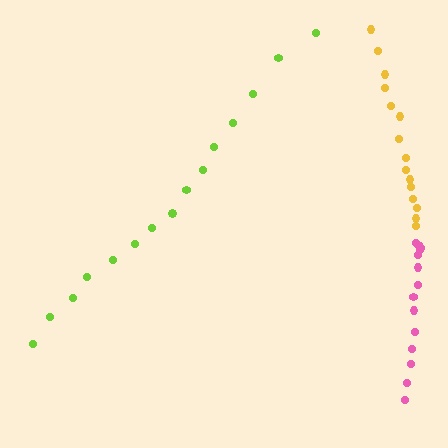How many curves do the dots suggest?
There are 3 distinct paths.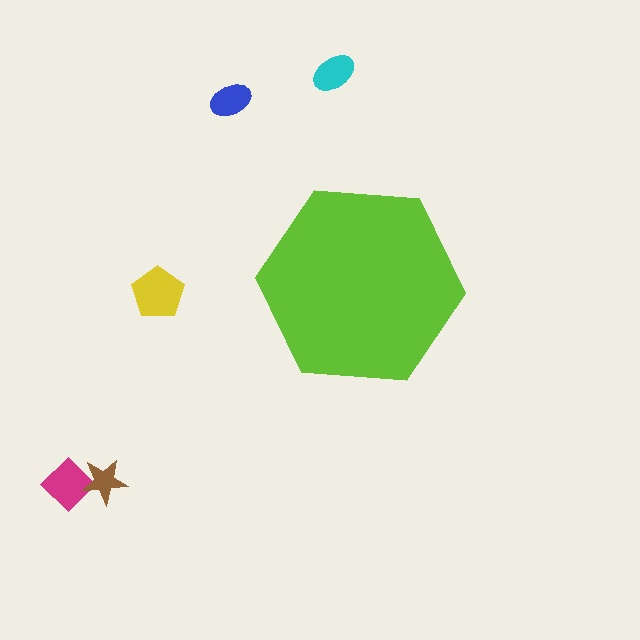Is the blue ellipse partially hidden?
No, the blue ellipse is fully visible.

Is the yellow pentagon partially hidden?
No, the yellow pentagon is fully visible.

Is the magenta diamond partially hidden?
No, the magenta diamond is fully visible.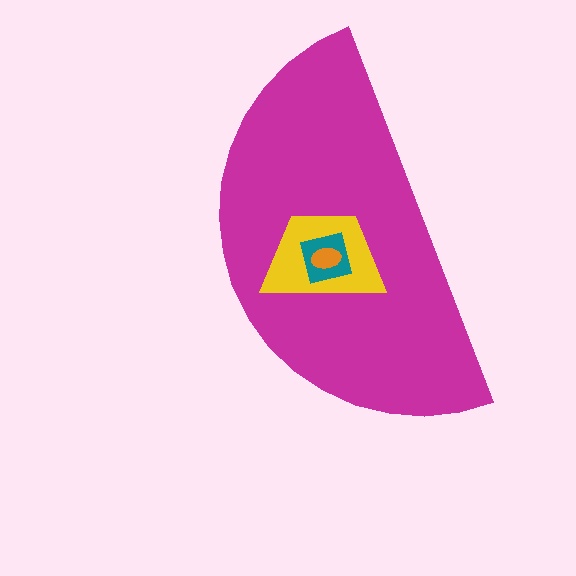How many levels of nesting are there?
4.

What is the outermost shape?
The magenta semicircle.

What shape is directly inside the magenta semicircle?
The yellow trapezoid.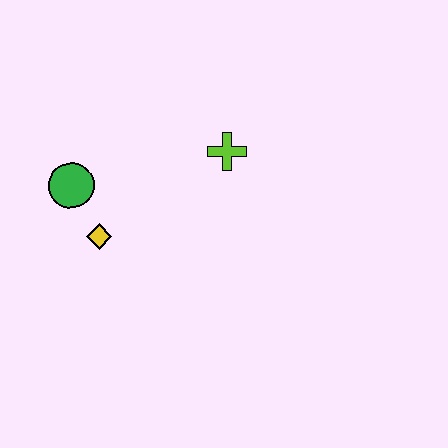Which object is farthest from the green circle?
The lime cross is farthest from the green circle.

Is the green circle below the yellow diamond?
No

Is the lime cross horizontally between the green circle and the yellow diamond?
No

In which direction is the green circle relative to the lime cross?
The green circle is to the left of the lime cross.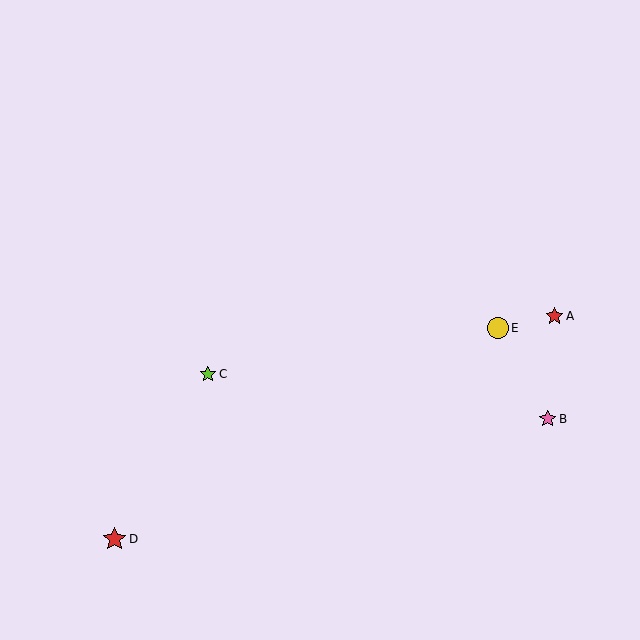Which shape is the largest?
The red star (labeled D) is the largest.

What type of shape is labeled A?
Shape A is a red star.